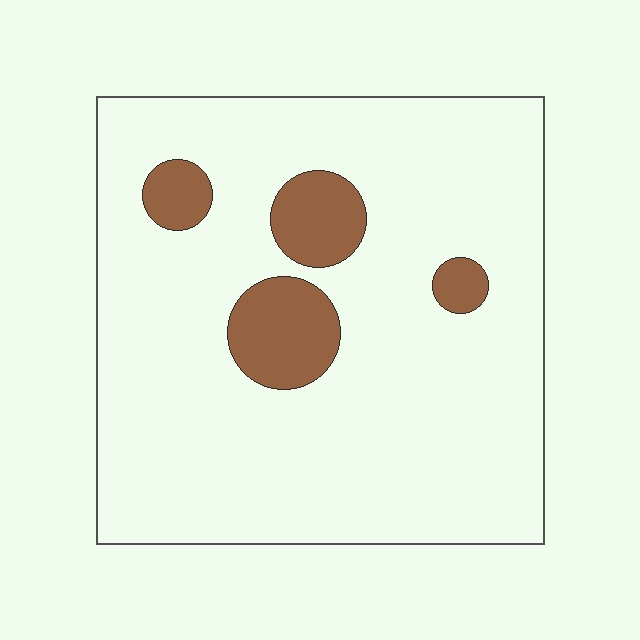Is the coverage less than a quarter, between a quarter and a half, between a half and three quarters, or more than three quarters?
Less than a quarter.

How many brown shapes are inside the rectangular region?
4.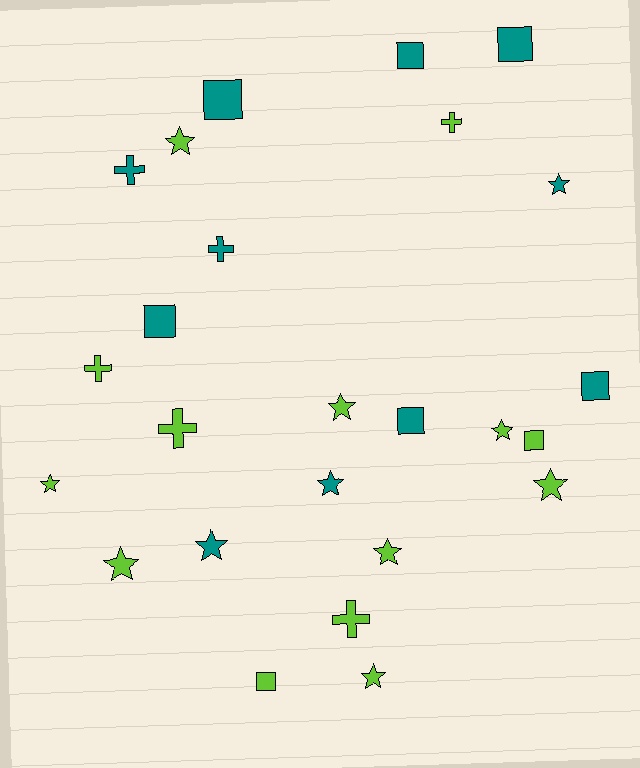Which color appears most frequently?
Lime, with 14 objects.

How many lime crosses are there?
There are 4 lime crosses.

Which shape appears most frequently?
Star, with 11 objects.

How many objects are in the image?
There are 25 objects.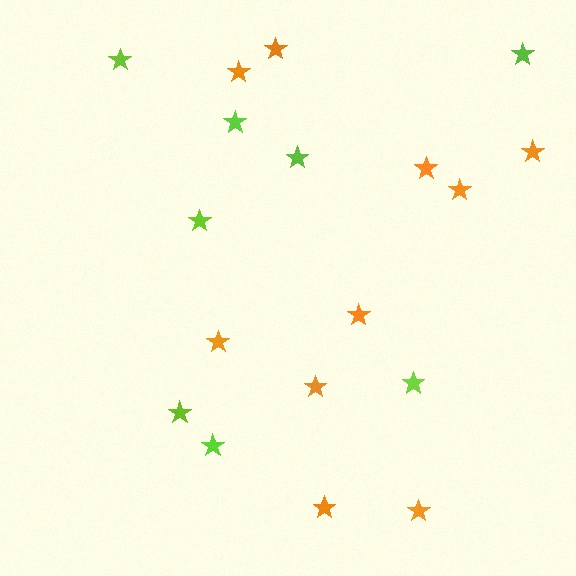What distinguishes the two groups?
There are 2 groups: one group of orange stars (10) and one group of lime stars (8).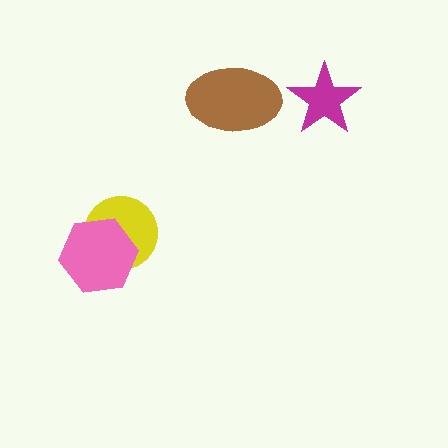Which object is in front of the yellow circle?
The pink hexagon is in front of the yellow circle.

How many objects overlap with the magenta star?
0 objects overlap with the magenta star.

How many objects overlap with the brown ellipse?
0 objects overlap with the brown ellipse.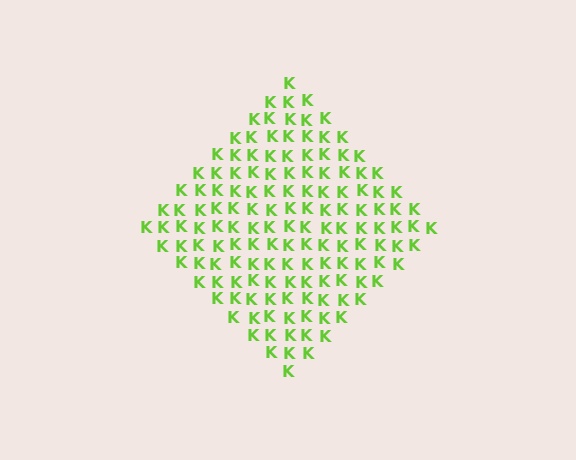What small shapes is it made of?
It is made of small letter K's.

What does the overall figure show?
The overall figure shows a diamond.